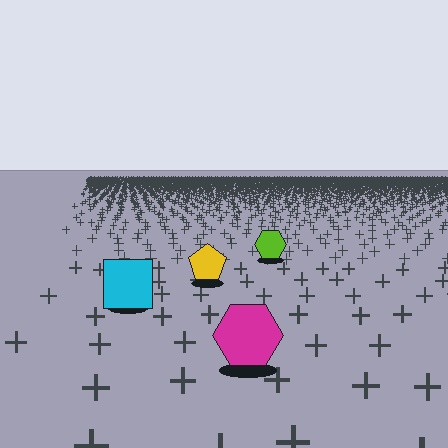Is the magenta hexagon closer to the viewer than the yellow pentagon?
Yes. The magenta hexagon is closer — you can tell from the texture gradient: the ground texture is coarser near it.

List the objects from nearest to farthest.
From nearest to farthest: the magenta hexagon, the cyan square, the yellow pentagon, the lime hexagon.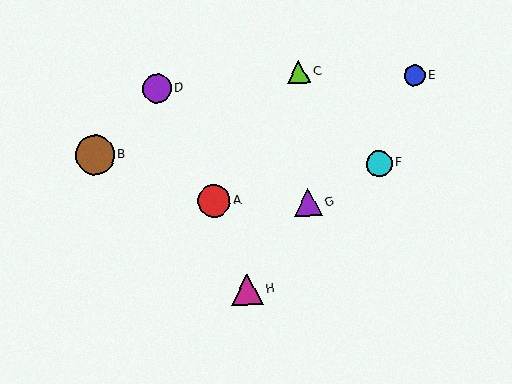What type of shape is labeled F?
Shape F is a cyan circle.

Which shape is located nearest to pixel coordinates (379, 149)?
The cyan circle (labeled F) at (379, 163) is nearest to that location.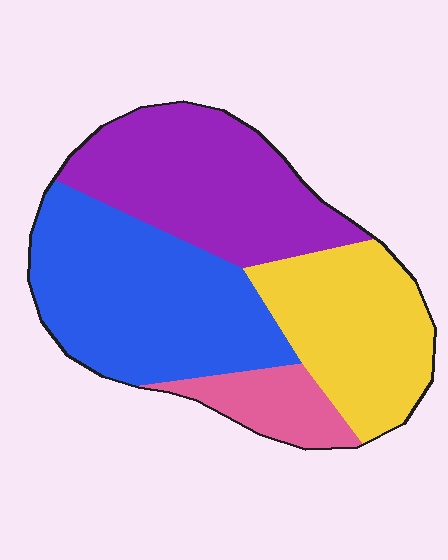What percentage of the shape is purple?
Purple takes up between a sixth and a third of the shape.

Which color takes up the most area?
Blue, at roughly 35%.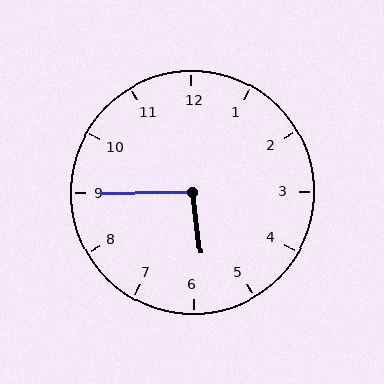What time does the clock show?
5:45.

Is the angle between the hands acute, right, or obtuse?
It is obtuse.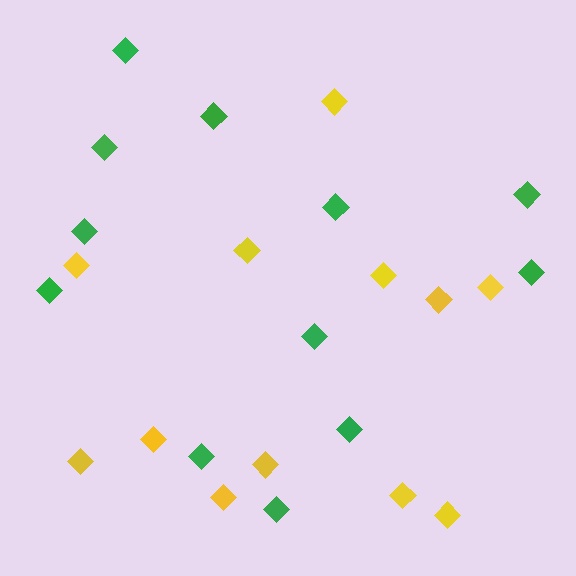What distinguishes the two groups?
There are 2 groups: one group of yellow diamonds (12) and one group of green diamonds (12).